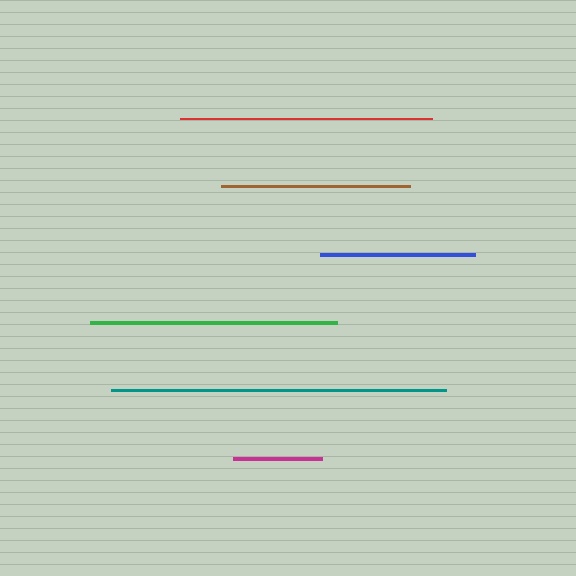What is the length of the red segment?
The red segment is approximately 252 pixels long.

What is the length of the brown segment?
The brown segment is approximately 190 pixels long.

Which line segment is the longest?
The teal line is the longest at approximately 335 pixels.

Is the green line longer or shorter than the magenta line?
The green line is longer than the magenta line.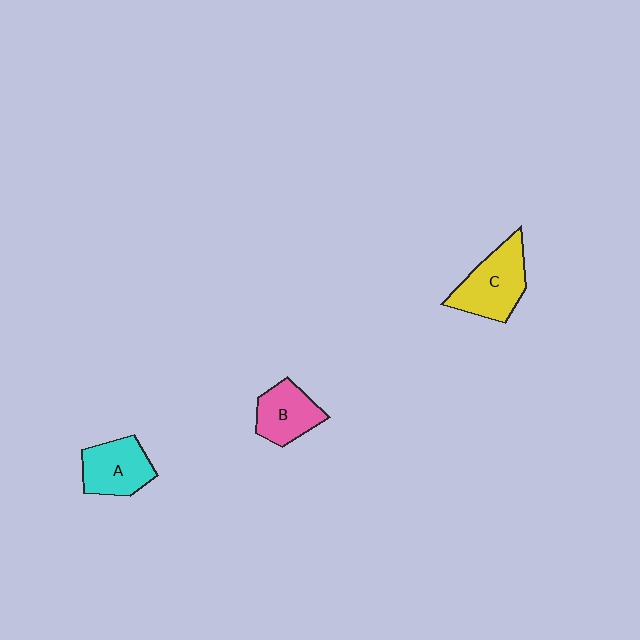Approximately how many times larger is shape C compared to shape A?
Approximately 1.2 times.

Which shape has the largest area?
Shape C (yellow).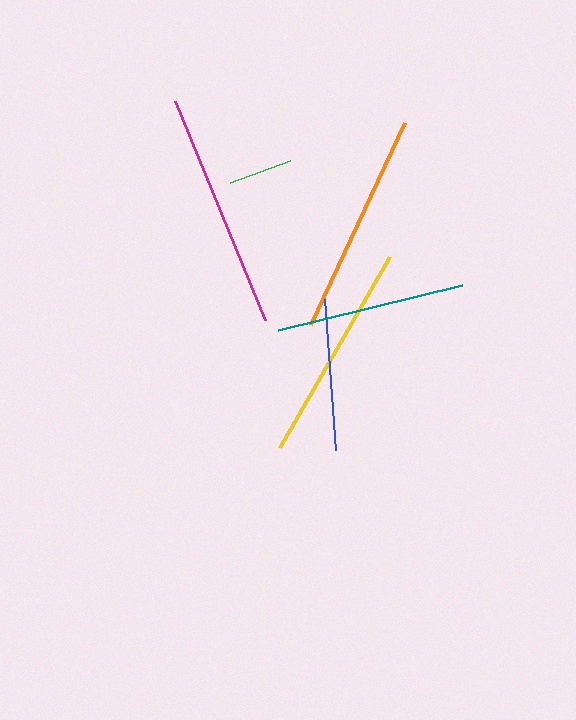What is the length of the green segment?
The green segment is approximately 64 pixels long.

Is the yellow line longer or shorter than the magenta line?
The magenta line is longer than the yellow line.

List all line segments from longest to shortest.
From longest to shortest: magenta, orange, yellow, teal, blue, green.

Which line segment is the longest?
The magenta line is the longest at approximately 236 pixels.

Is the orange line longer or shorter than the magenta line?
The magenta line is longer than the orange line.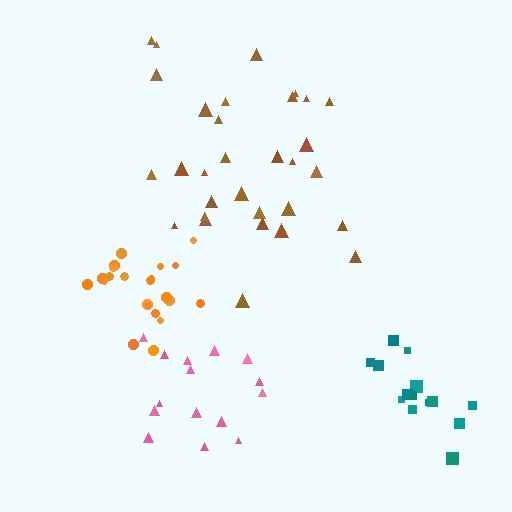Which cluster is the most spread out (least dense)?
Brown.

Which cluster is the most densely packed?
Orange.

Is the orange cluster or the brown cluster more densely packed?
Orange.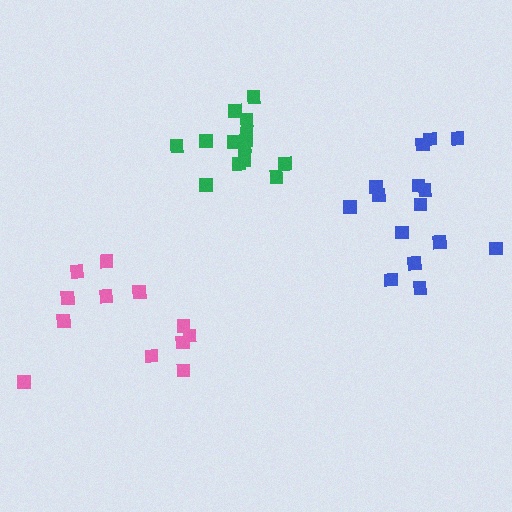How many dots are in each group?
Group 1: 14 dots, Group 2: 15 dots, Group 3: 12 dots (41 total).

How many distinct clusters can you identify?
There are 3 distinct clusters.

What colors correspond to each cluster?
The clusters are colored: green, blue, pink.